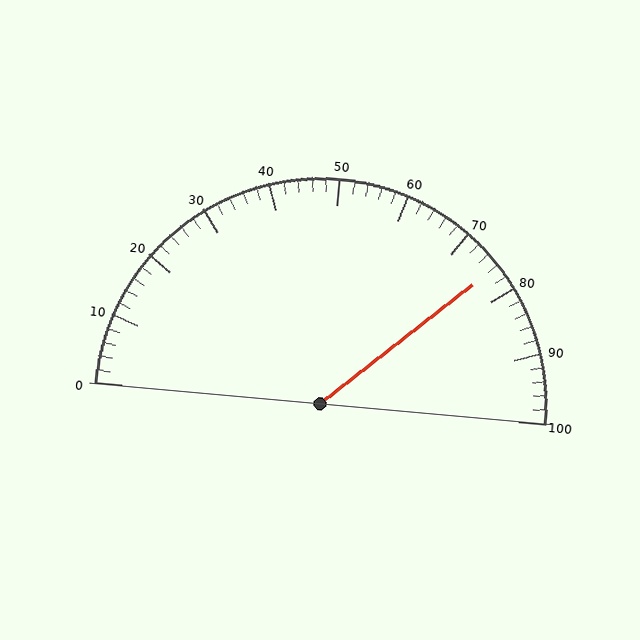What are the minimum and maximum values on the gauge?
The gauge ranges from 0 to 100.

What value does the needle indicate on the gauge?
The needle indicates approximately 76.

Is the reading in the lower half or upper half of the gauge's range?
The reading is in the upper half of the range (0 to 100).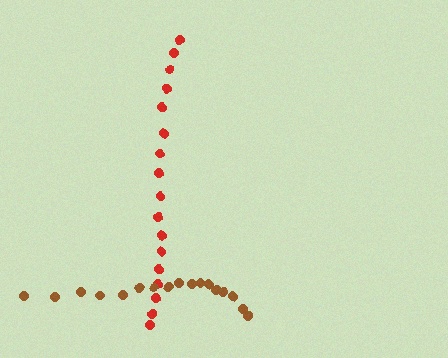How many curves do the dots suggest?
There are 2 distinct paths.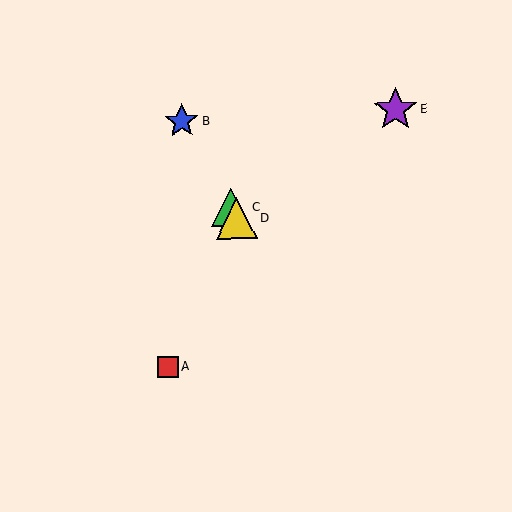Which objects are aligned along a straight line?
Objects B, C, D are aligned along a straight line.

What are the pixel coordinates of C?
Object C is at (230, 207).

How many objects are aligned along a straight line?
3 objects (B, C, D) are aligned along a straight line.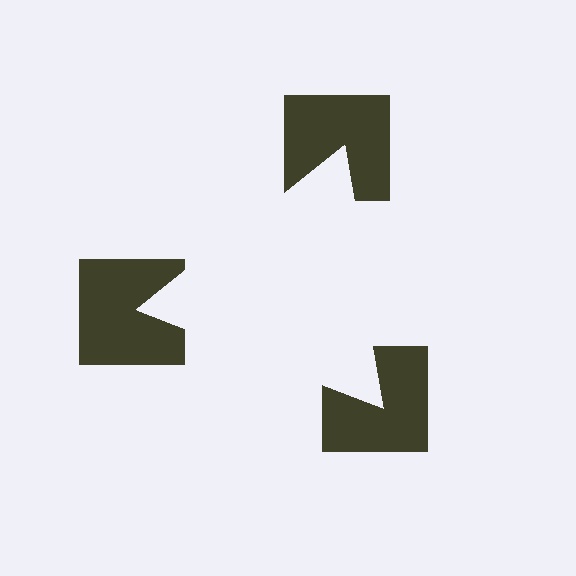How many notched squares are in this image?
There are 3 — one at each vertex of the illusory triangle.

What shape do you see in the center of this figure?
An illusory triangle — its edges are inferred from the aligned wedge cuts in the notched squares, not physically drawn.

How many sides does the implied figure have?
3 sides.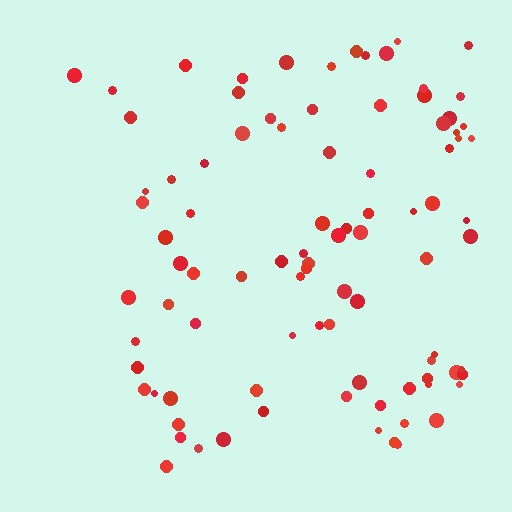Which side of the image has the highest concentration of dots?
The right.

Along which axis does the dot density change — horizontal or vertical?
Horizontal.